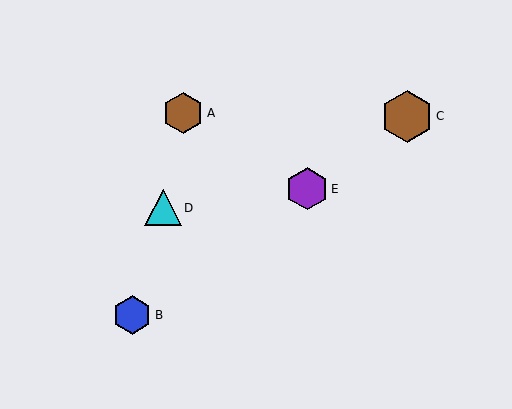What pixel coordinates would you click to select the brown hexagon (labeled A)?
Click at (183, 113) to select the brown hexagon A.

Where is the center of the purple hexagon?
The center of the purple hexagon is at (307, 189).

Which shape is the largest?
The brown hexagon (labeled C) is the largest.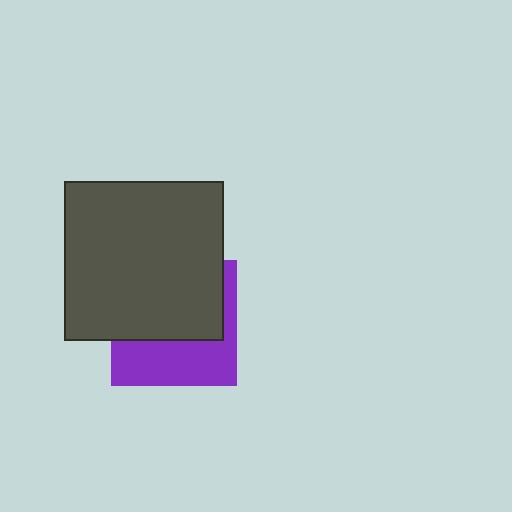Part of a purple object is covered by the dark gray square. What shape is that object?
It is a square.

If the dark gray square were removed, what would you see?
You would see the complete purple square.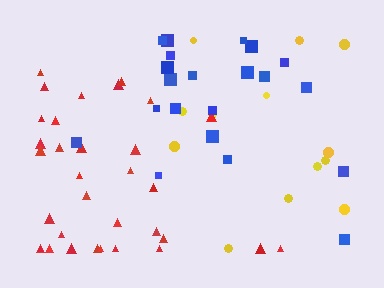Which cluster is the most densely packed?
Red.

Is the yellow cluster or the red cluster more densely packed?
Red.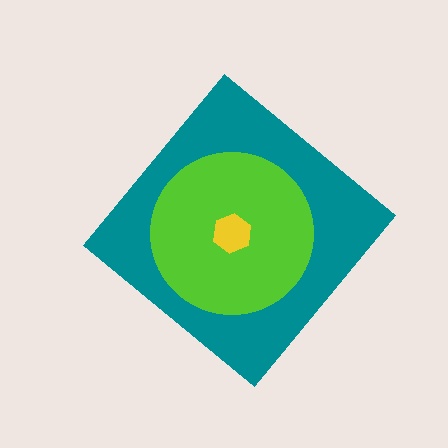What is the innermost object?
The yellow hexagon.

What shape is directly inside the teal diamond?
The lime circle.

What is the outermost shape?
The teal diamond.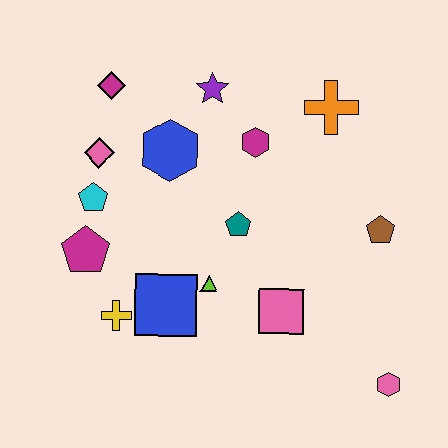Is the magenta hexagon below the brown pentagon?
No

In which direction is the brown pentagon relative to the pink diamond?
The brown pentagon is to the right of the pink diamond.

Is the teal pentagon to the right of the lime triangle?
Yes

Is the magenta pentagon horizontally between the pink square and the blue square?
No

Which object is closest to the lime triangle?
The blue square is closest to the lime triangle.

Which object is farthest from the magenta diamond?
The pink hexagon is farthest from the magenta diamond.